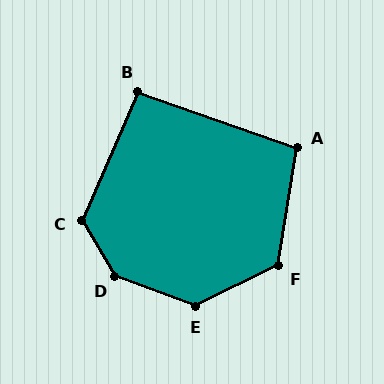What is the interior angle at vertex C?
Approximately 126 degrees (obtuse).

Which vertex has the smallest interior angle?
B, at approximately 94 degrees.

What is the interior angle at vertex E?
Approximately 134 degrees (obtuse).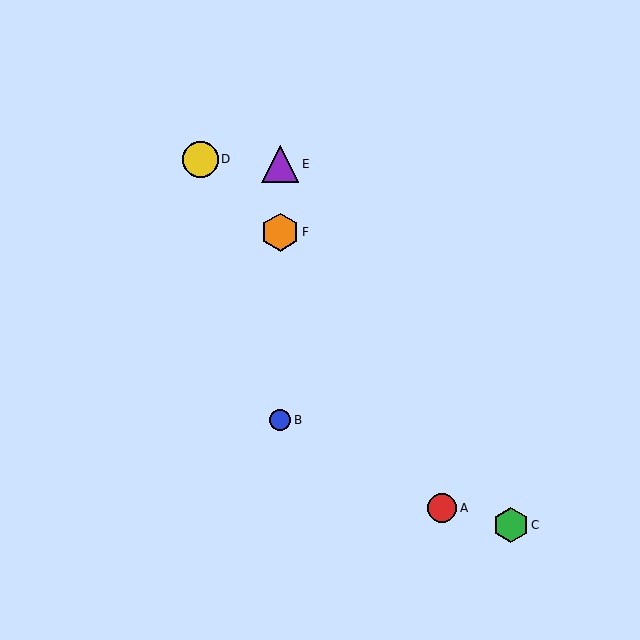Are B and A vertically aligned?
No, B is at x≈280 and A is at x≈442.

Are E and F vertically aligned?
Yes, both are at x≈280.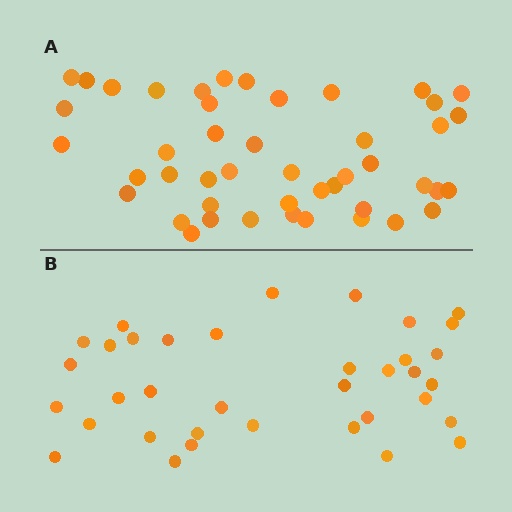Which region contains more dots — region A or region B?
Region A (the top region) has more dots.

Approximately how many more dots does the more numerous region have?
Region A has roughly 10 or so more dots than region B.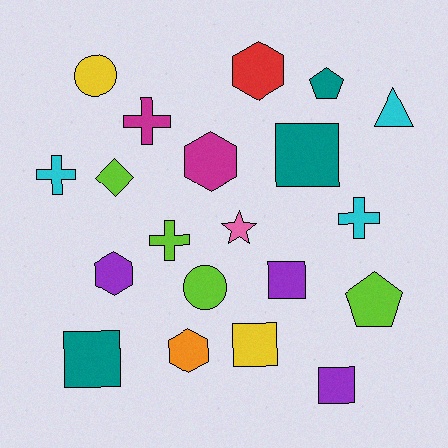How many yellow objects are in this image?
There are 2 yellow objects.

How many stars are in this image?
There is 1 star.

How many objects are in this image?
There are 20 objects.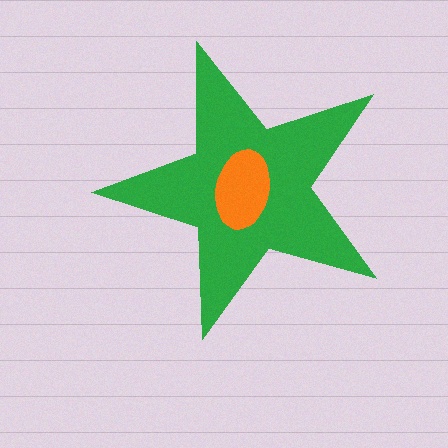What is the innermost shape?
The orange ellipse.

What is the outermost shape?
The green star.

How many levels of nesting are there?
2.